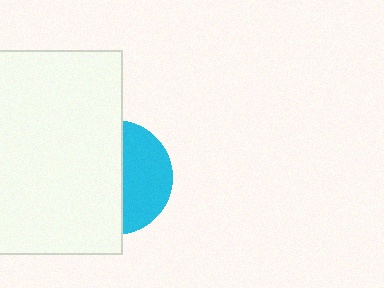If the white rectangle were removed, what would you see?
You would see the complete cyan circle.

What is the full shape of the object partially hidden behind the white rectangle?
The partially hidden object is a cyan circle.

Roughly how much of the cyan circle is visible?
A small part of it is visible (roughly 41%).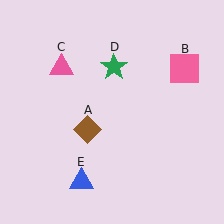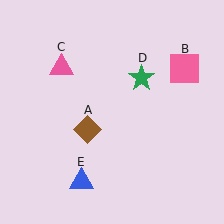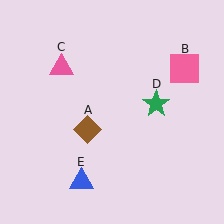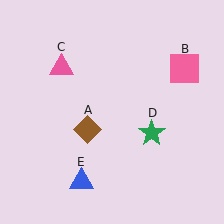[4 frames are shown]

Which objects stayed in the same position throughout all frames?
Brown diamond (object A) and pink square (object B) and pink triangle (object C) and blue triangle (object E) remained stationary.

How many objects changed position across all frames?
1 object changed position: green star (object D).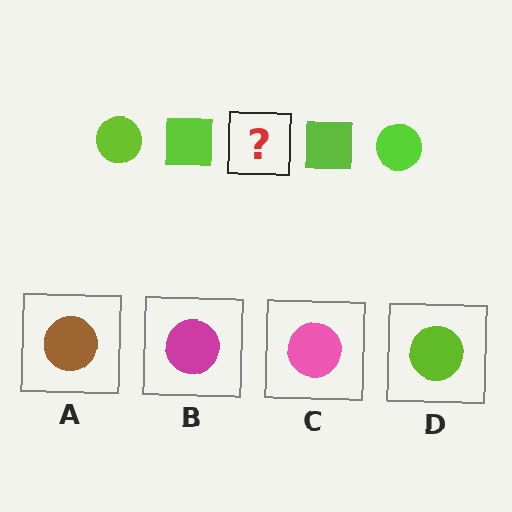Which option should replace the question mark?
Option D.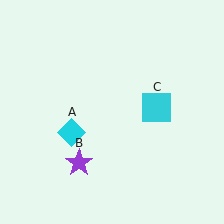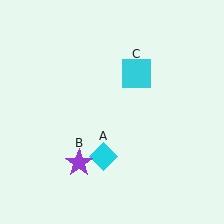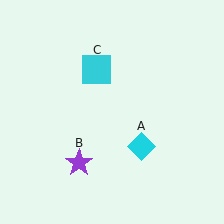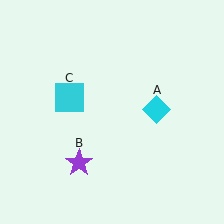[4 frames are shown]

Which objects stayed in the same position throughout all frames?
Purple star (object B) remained stationary.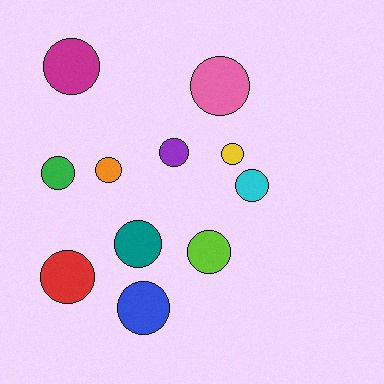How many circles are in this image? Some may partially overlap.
There are 11 circles.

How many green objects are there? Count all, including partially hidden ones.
There is 1 green object.